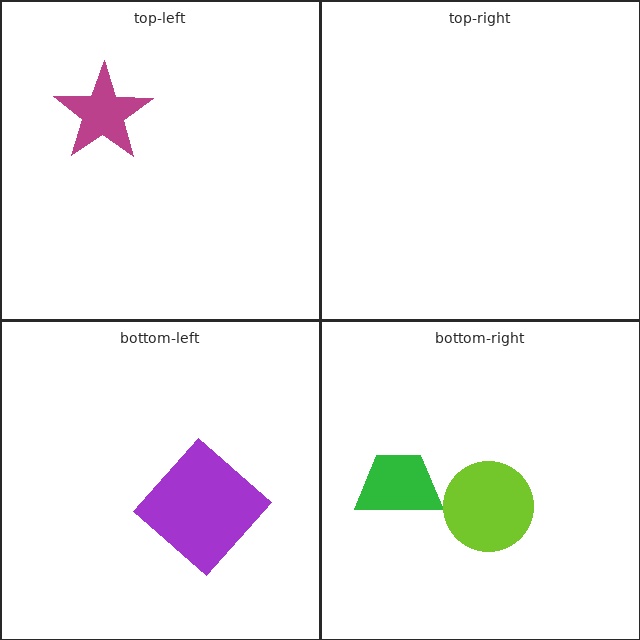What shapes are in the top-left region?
The magenta star.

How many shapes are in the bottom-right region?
2.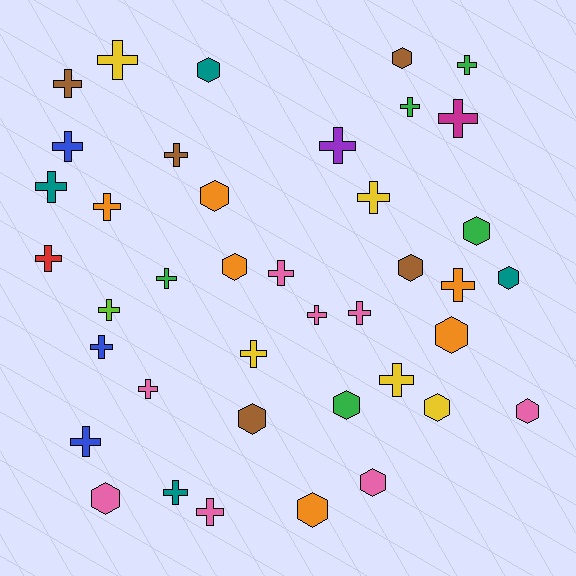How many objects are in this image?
There are 40 objects.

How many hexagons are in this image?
There are 15 hexagons.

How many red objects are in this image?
There is 1 red object.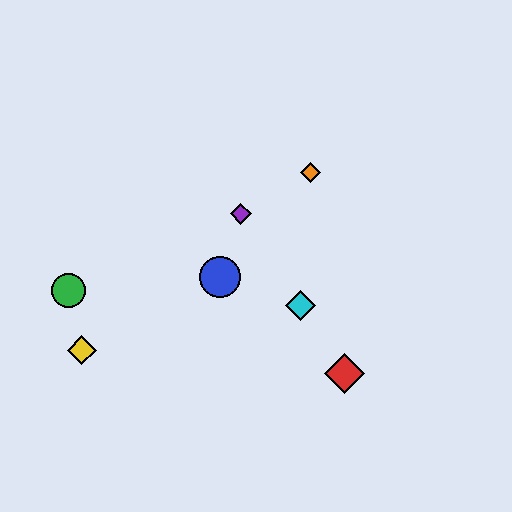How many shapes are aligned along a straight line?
3 shapes (the red diamond, the purple diamond, the cyan diamond) are aligned along a straight line.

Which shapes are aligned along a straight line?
The red diamond, the purple diamond, the cyan diamond are aligned along a straight line.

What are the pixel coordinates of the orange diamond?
The orange diamond is at (311, 173).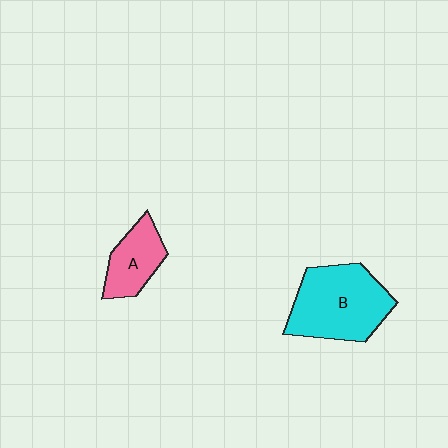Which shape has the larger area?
Shape B (cyan).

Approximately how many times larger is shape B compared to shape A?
Approximately 1.9 times.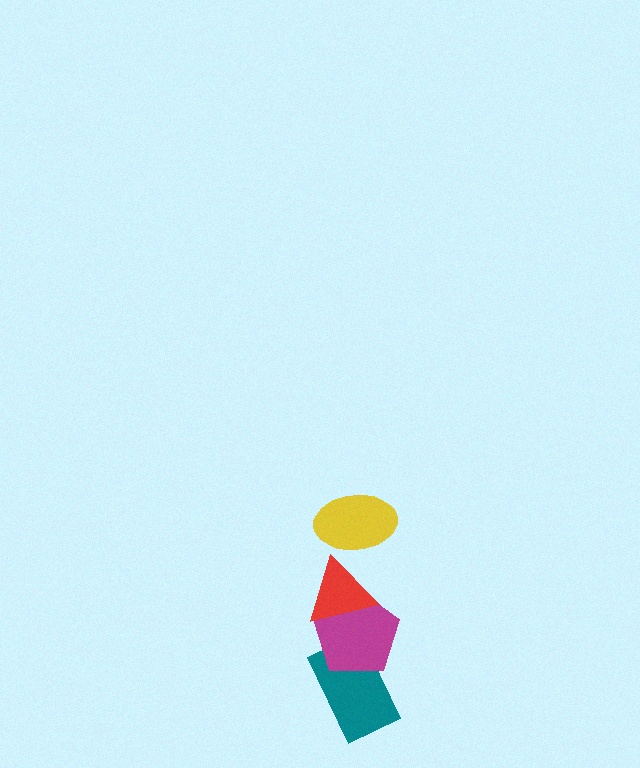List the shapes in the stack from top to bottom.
From top to bottom: the yellow ellipse, the red triangle, the magenta pentagon, the teal rectangle.